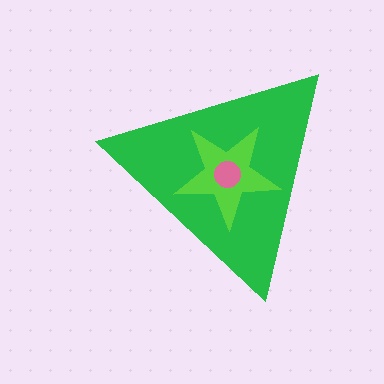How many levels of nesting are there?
3.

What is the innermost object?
The pink circle.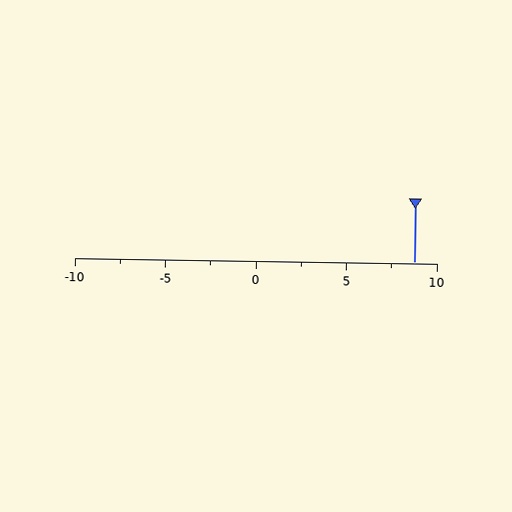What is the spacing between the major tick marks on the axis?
The major ticks are spaced 5 apart.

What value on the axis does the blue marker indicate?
The marker indicates approximately 8.8.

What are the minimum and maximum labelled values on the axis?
The axis runs from -10 to 10.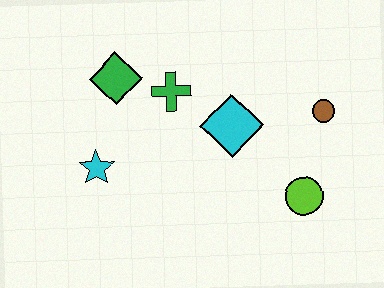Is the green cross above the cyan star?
Yes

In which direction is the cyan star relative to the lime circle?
The cyan star is to the left of the lime circle.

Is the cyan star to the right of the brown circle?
No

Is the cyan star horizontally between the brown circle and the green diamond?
No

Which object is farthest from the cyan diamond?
The cyan star is farthest from the cyan diamond.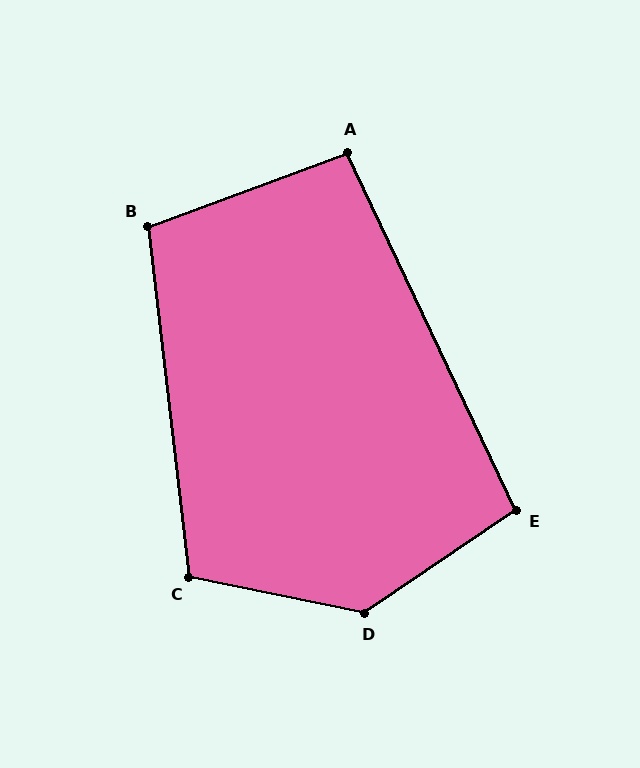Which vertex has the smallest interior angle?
A, at approximately 95 degrees.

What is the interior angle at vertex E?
Approximately 99 degrees (obtuse).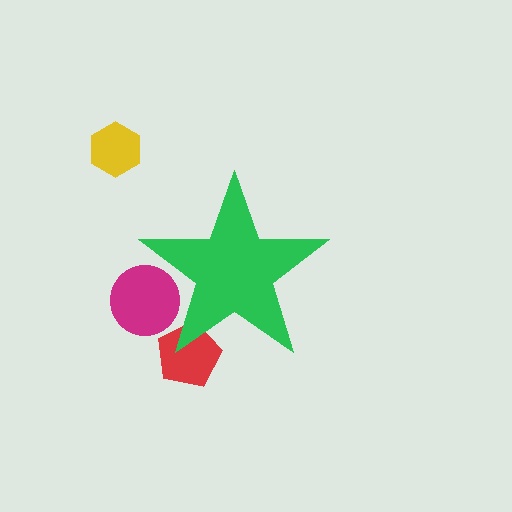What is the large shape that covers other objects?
A green star.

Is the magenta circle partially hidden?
Yes, the magenta circle is partially hidden behind the green star.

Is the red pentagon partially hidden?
Yes, the red pentagon is partially hidden behind the green star.